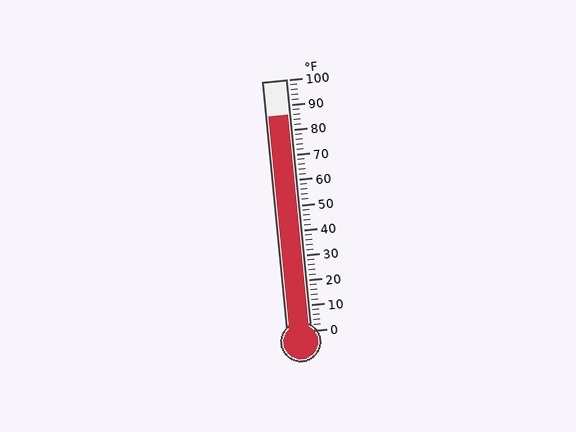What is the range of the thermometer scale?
The thermometer scale ranges from 0°F to 100°F.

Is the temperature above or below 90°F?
The temperature is below 90°F.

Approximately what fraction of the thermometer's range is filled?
The thermometer is filled to approximately 85% of its range.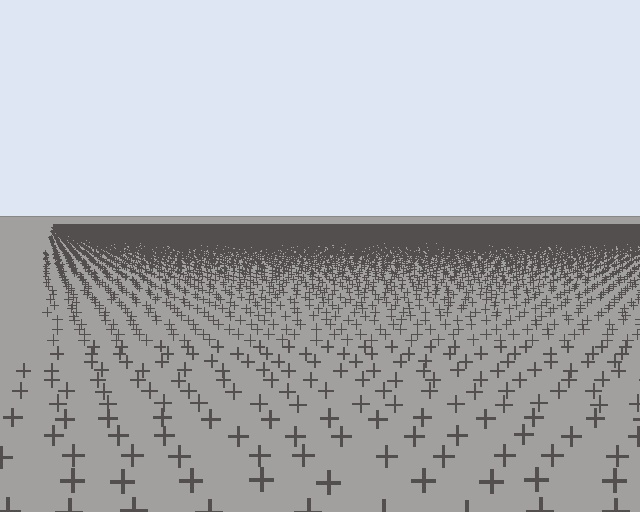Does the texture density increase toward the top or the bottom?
Density increases toward the top.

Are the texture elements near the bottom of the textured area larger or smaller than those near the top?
Larger. Near the bottom, elements are closer to the viewer and appear at a bigger on-screen size.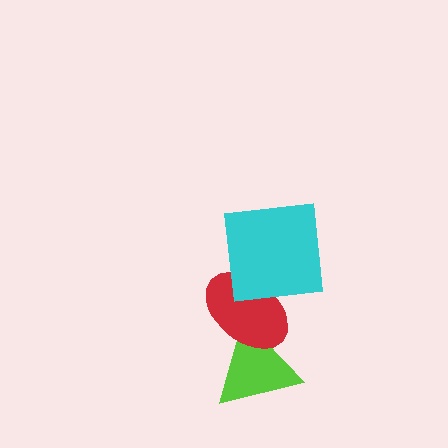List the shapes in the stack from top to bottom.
From top to bottom: the cyan square, the red ellipse, the lime triangle.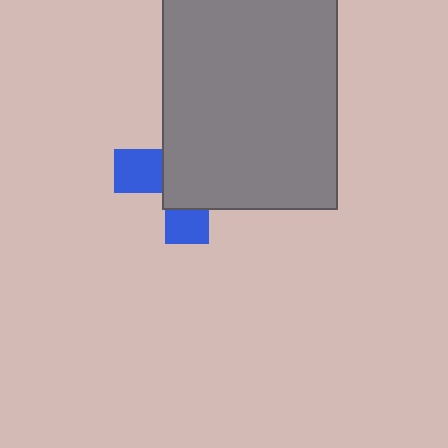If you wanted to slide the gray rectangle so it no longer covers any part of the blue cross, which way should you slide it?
Slide it toward the upper-right — that is the most direct way to separate the two shapes.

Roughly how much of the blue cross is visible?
A small part of it is visible (roughly 33%).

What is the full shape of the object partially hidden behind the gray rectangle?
The partially hidden object is a blue cross.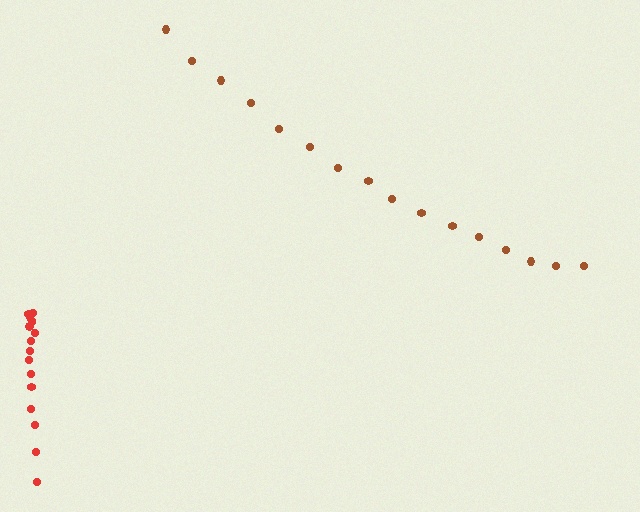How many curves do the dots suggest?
There are 2 distinct paths.